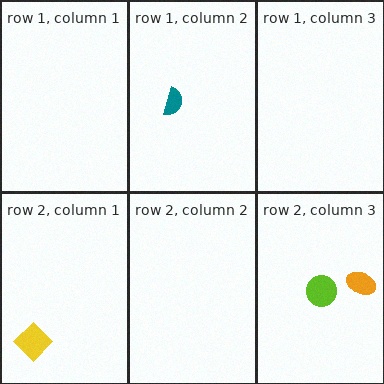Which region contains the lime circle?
The row 2, column 3 region.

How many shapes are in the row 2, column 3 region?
2.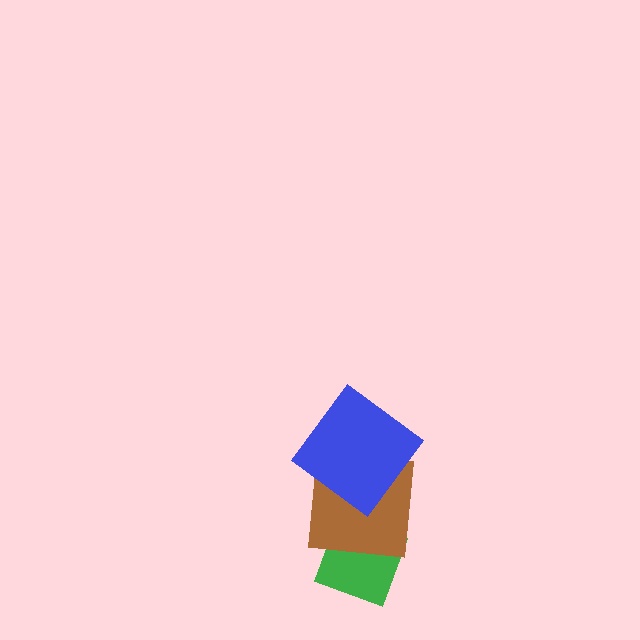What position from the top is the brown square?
The brown square is 2nd from the top.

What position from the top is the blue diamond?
The blue diamond is 1st from the top.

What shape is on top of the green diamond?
The brown square is on top of the green diamond.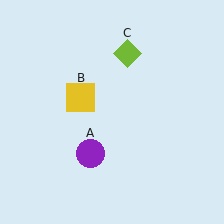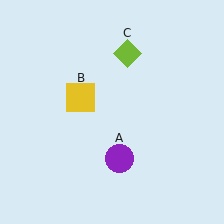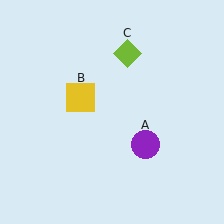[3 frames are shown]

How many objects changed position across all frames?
1 object changed position: purple circle (object A).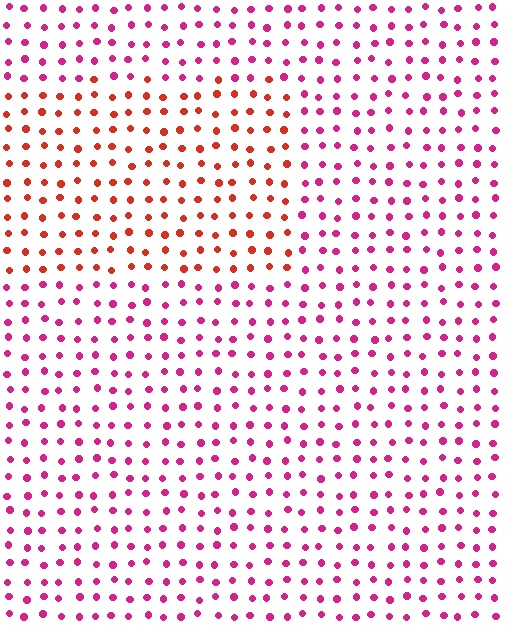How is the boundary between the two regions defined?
The boundary is defined purely by a slight shift in hue (about 41 degrees). Spacing, size, and orientation are identical on both sides.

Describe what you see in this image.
The image is filled with small magenta elements in a uniform arrangement. A rectangle-shaped region is visible where the elements are tinted to a slightly different hue, forming a subtle color boundary.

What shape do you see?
I see a rectangle.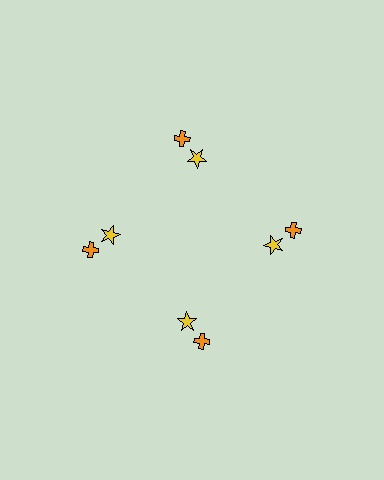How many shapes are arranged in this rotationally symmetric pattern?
There are 8 shapes, arranged in 4 groups of 2.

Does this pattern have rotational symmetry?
Yes, this pattern has 4-fold rotational symmetry. It looks the same after rotating 90 degrees around the center.